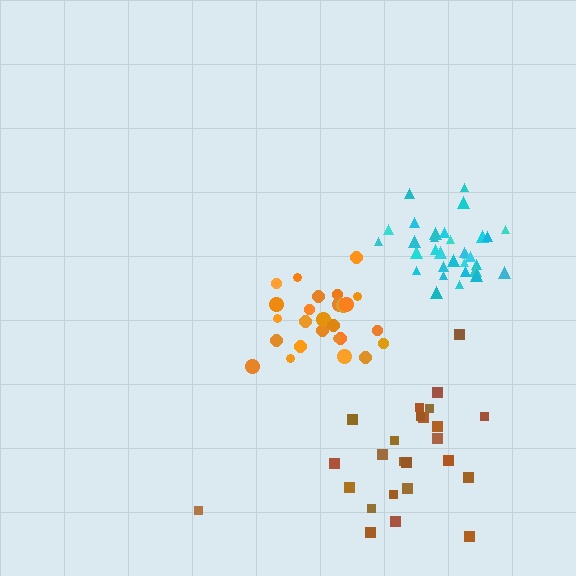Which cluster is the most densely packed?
Cyan.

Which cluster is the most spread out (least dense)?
Brown.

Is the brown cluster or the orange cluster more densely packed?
Orange.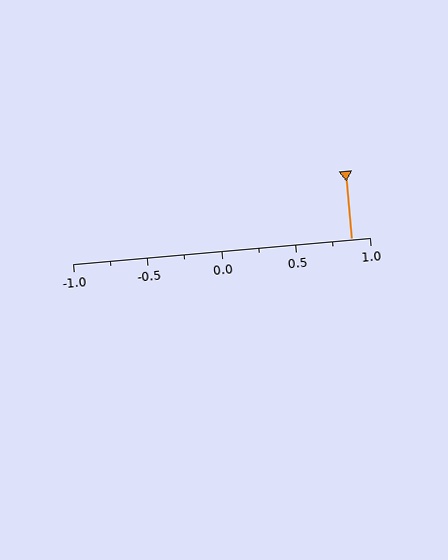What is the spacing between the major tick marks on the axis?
The major ticks are spaced 0.5 apart.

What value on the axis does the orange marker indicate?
The marker indicates approximately 0.88.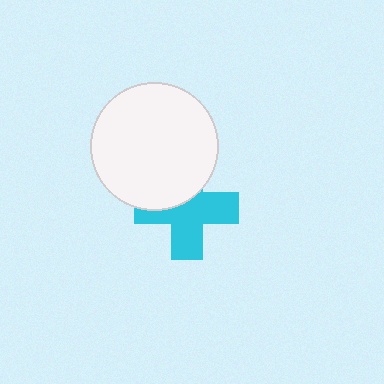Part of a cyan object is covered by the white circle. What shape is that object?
It is a cross.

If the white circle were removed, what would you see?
You would see the complete cyan cross.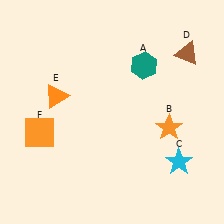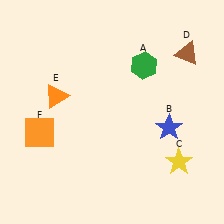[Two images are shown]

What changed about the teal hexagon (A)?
In Image 1, A is teal. In Image 2, it changed to green.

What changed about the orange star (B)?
In Image 1, B is orange. In Image 2, it changed to blue.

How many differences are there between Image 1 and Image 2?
There are 3 differences between the two images.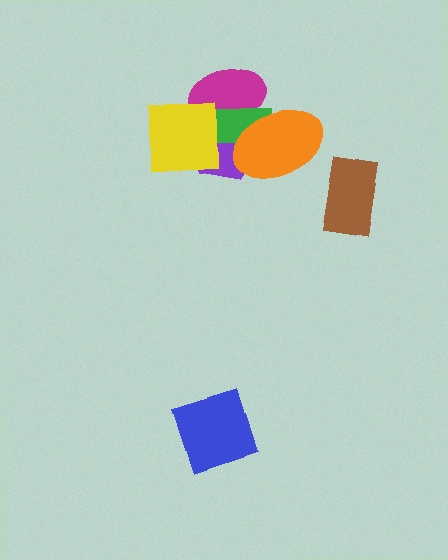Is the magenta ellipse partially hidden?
Yes, it is partially covered by another shape.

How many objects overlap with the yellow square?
3 objects overlap with the yellow square.